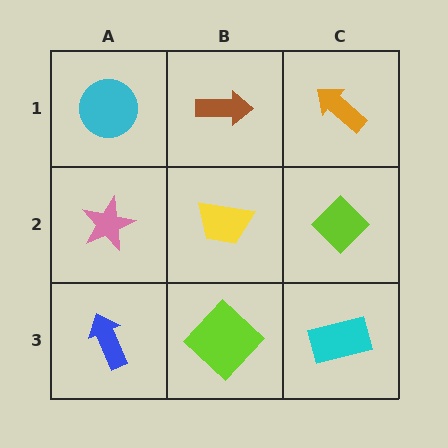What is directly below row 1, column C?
A lime diamond.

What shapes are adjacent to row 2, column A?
A cyan circle (row 1, column A), a blue arrow (row 3, column A), a yellow trapezoid (row 2, column B).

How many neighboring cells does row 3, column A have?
2.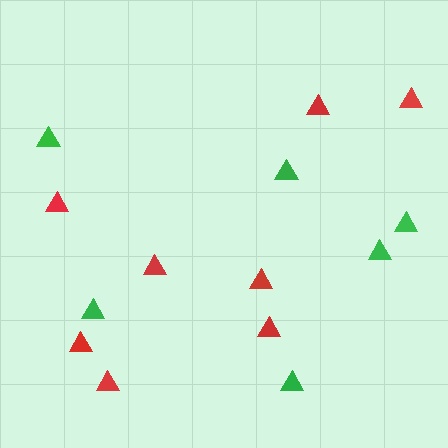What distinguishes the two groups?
There are 2 groups: one group of green triangles (6) and one group of red triangles (8).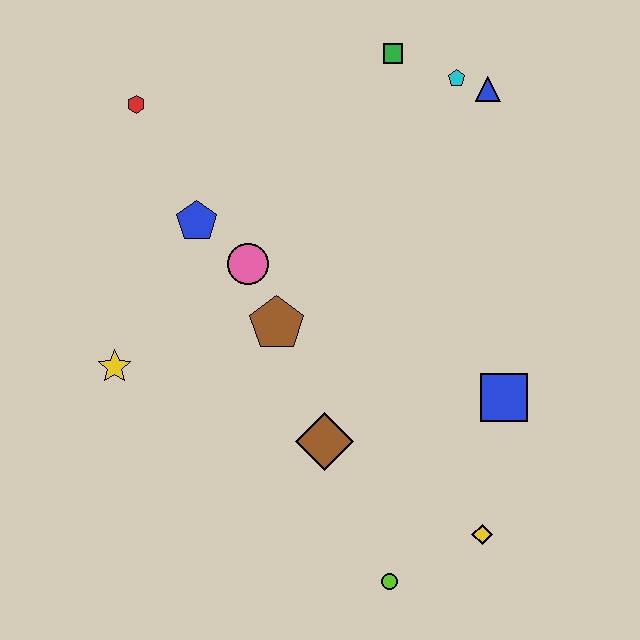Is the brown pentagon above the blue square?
Yes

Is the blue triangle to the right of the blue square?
No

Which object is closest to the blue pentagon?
The pink circle is closest to the blue pentagon.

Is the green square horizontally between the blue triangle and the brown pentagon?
Yes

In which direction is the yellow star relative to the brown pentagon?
The yellow star is to the left of the brown pentagon.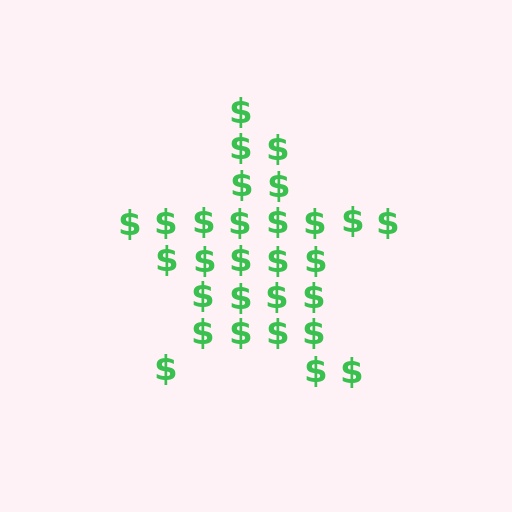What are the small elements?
The small elements are dollar signs.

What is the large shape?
The large shape is a star.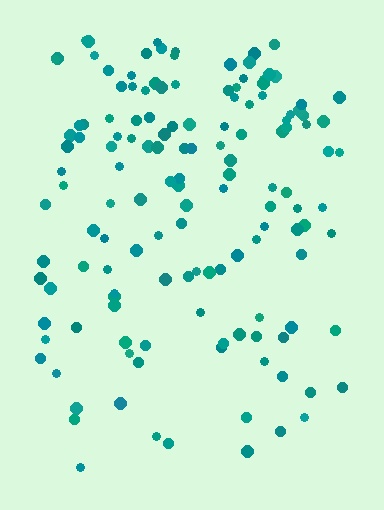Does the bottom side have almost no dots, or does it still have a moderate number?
Still a moderate number, just noticeably fewer than the top.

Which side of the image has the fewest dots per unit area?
The bottom.